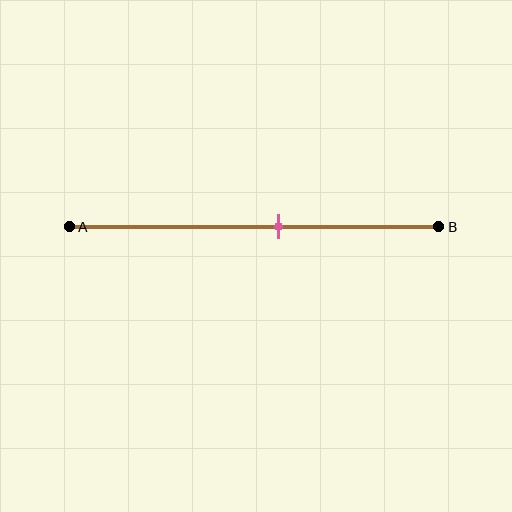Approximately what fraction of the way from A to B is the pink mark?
The pink mark is approximately 55% of the way from A to B.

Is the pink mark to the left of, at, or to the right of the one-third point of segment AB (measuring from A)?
The pink mark is to the right of the one-third point of segment AB.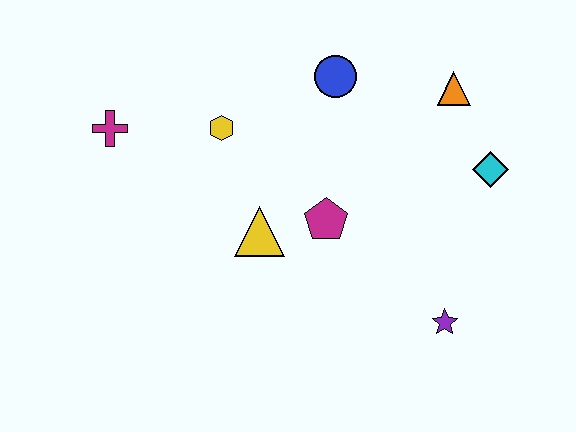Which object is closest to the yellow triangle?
The magenta pentagon is closest to the yellow triangle.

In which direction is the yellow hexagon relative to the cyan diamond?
The yellow hexagon is to the left of the cyan diamond.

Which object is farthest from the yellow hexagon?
The purple star is farthest from the yellow hexagon.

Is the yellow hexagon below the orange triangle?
Yes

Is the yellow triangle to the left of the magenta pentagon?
Yes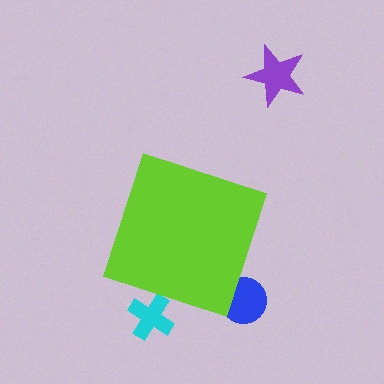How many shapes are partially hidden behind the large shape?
2 shapes are partially hidden.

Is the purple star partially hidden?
No, the purple star is fully visible.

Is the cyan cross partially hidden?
Yes, the cyan cross is partially hidden behind the lime diamond.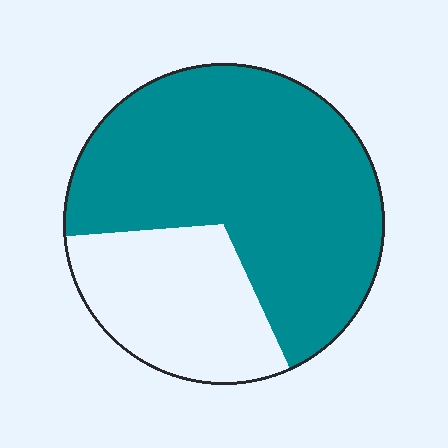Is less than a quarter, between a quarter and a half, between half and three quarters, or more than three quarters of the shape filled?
Between half and three quarters.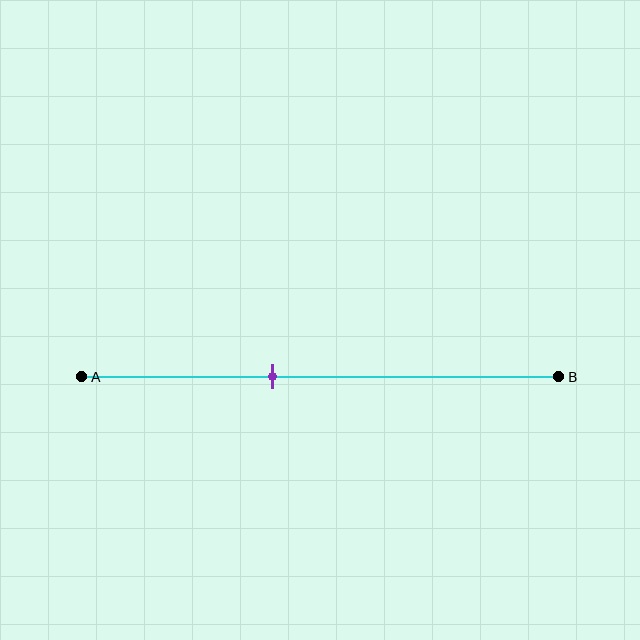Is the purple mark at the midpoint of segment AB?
No, the mark is at about 40% from A, not at the 50% midpoint.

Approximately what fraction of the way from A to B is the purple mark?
The purple mark is approximately 40% of the way from A to B.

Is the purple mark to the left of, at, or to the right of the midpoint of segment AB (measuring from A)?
The purple mark is to the left of the midpoint of segment AB.